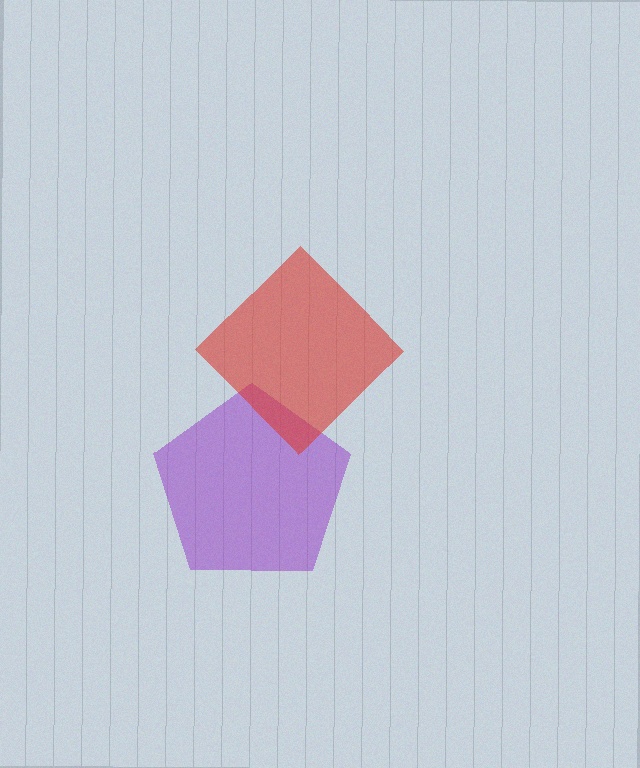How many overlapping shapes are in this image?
There are 2 overlapping shapes in the image.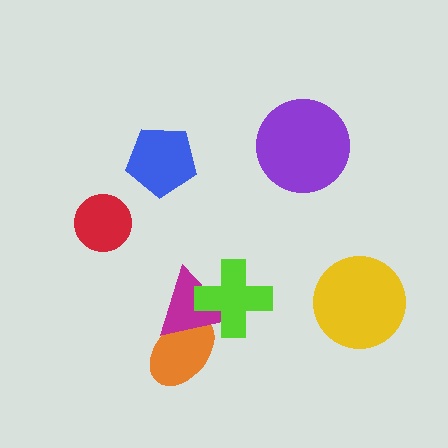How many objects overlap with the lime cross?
1 object overlaps with the lime cross.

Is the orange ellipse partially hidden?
Yes, it is partially covered by another shape.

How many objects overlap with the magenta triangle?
2 objects overlap with the magenta triangle.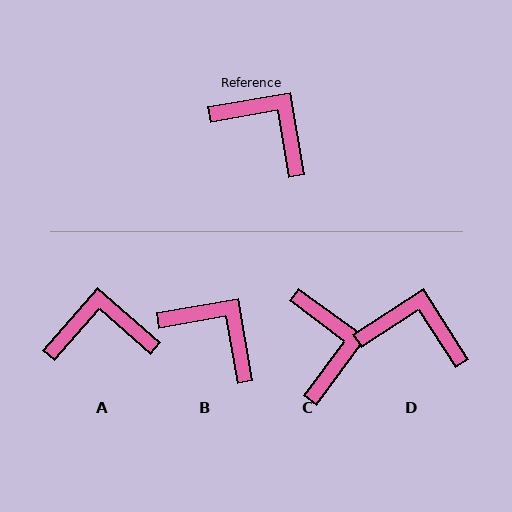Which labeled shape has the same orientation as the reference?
B.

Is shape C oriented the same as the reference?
No, it is off by about 46 degrees.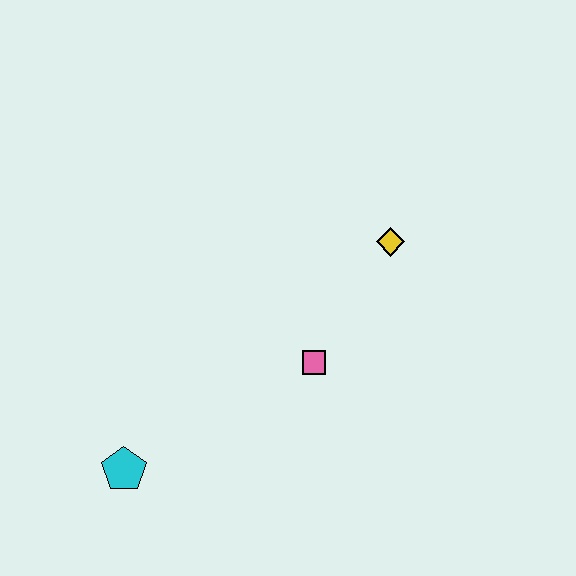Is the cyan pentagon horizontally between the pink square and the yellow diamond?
No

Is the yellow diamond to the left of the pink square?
No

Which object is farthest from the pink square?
The cyan pentagon is farthest from the pink square.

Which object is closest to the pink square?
The yellow diamond is closest to the pink square.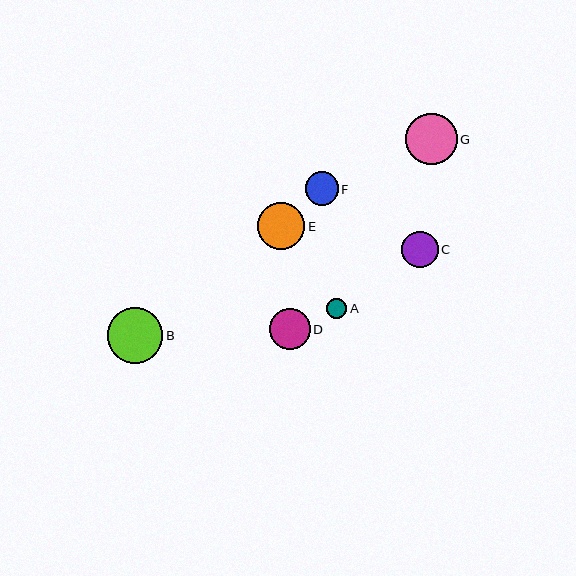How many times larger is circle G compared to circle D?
Circle G is approximately 1.2 times the size of circle D.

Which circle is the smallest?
Circle A is the smallest with a size of approximately 20 pixels.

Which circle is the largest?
Circle B is the largest with a size of approximately 56 pixels.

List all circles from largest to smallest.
From largest to smallest: B, G, E, D, C, F, A.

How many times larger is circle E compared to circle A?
Circle E is approximately 2.4 times the size of circle A.